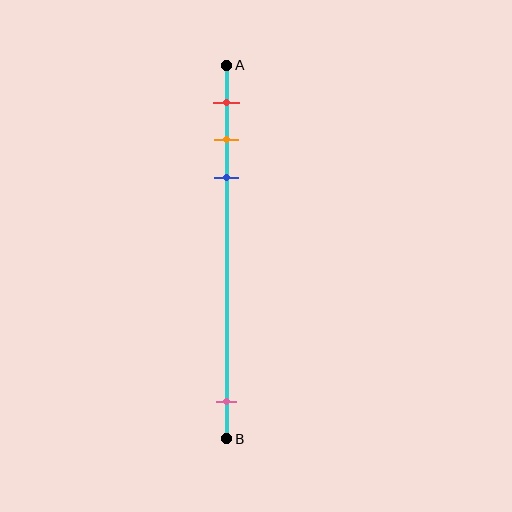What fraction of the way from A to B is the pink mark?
The pink mark is approximately 90% (0.9) of the way from A to B.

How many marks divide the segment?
There are 4 marks dividing the segment.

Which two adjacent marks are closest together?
The orange and blue marks are the closest adjacent pair.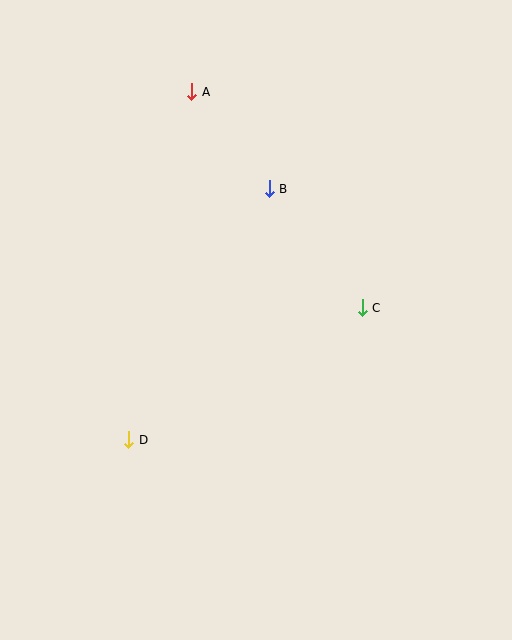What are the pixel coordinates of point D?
Point D is at (129, 440).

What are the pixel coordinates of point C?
Point C is at (362, 308).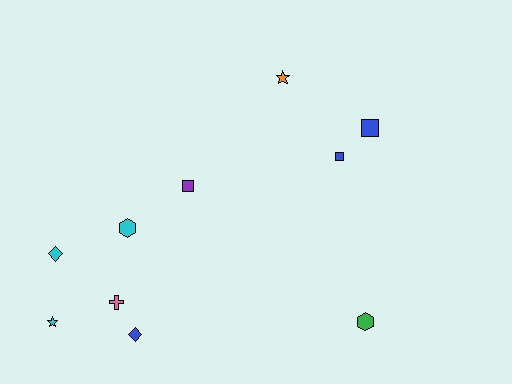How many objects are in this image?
There are 10 objects.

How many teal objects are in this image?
There are no teal objects.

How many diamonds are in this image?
There are 2 diamonds.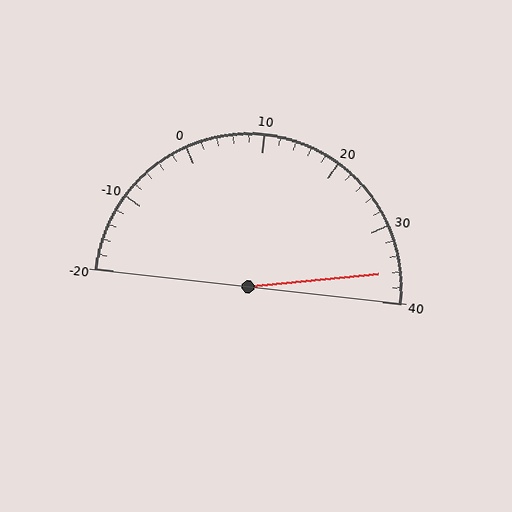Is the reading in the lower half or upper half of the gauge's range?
The reading is in the upper half of the range (-20 to 40).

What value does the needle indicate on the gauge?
The needle indicates approximately 36.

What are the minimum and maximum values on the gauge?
The gauge ranges from -20 to 40.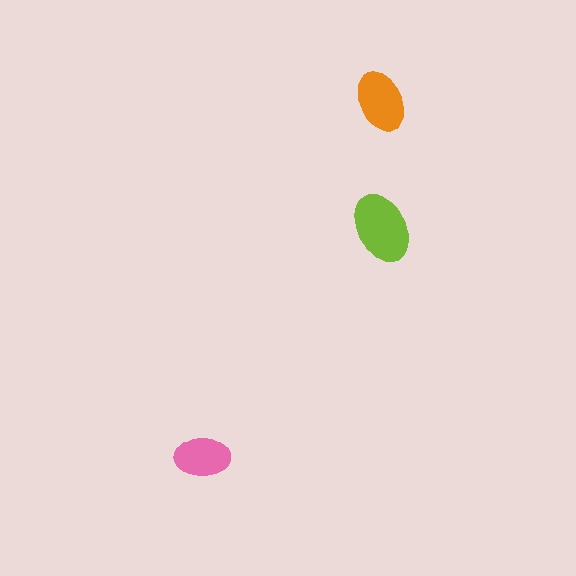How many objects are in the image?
There are 3 objects in the image.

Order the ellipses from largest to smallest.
the lime one, the orange one, the pink one.